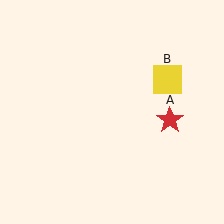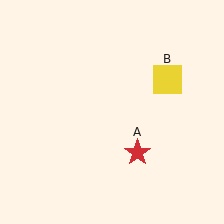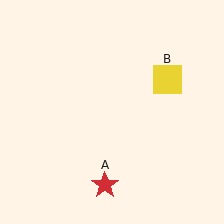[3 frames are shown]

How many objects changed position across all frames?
1 object changed position: red star (object A).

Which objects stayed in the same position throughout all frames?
Yellow square (object B) remained stationary.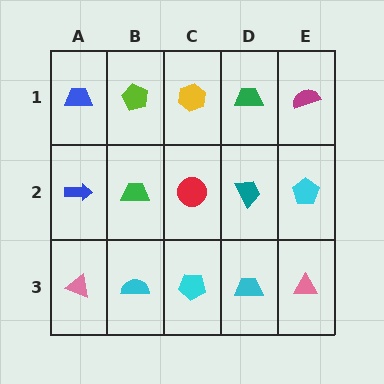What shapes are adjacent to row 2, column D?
A green trapezoid (row 1, column D), a cyan trapezoid (row 3, column D), a red circle (row 2, column C), a cyan pentagon (row 2, column E).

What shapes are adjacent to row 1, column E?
A cyan pentagon (row 2, column E), a green trapezoid (row 1, column D).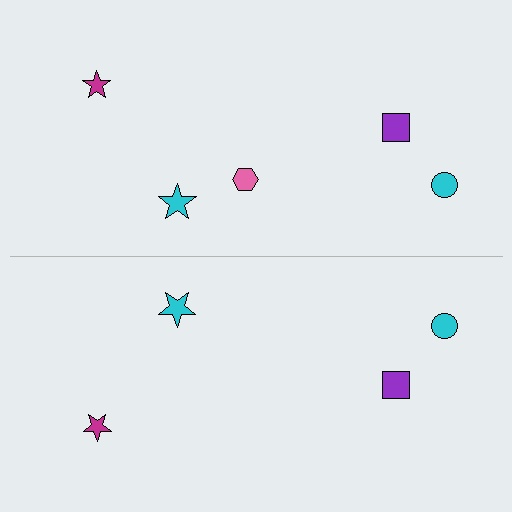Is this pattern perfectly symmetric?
No, the pattern is not perfectly symmetric. A pink hexagon is missing from the bottom side.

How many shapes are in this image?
There are 9 shapes in this image.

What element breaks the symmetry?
A pink hexagon is missing from the bottom side.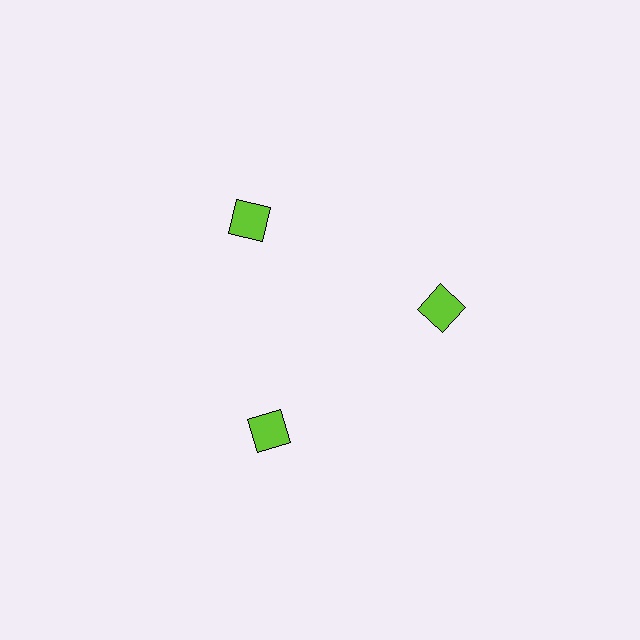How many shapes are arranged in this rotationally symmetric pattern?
There are 3 shapes, arranged in 3 groups of 1.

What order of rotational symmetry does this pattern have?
This pattern has 3-fold rotational symmetry.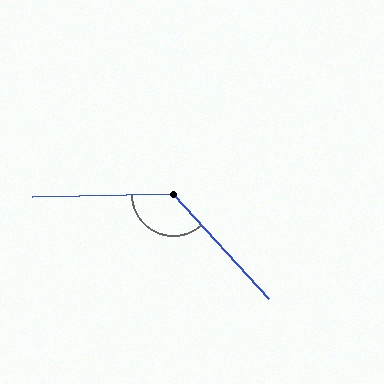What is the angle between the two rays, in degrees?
Approximately 131 degrees.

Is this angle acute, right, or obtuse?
It is obtuse.